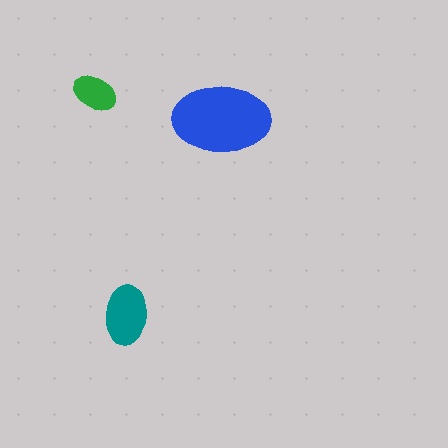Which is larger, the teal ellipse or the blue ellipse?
The blue one.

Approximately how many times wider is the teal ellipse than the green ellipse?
About 1.5 times wider.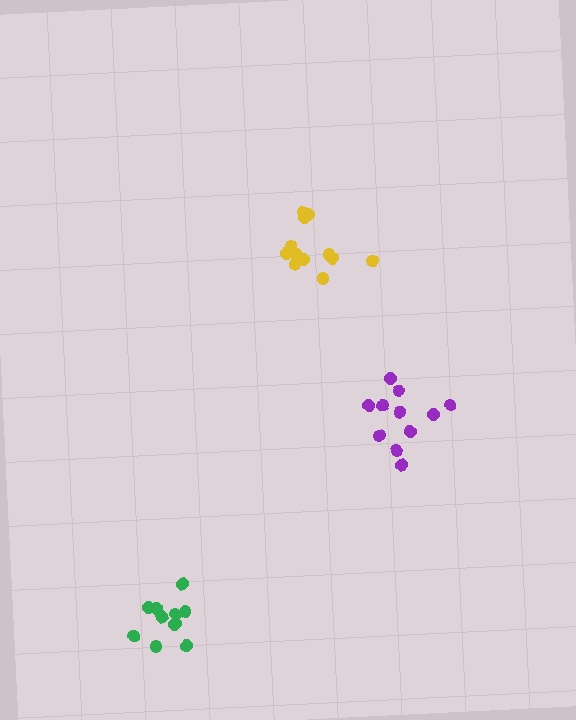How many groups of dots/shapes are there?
There are 3 groups.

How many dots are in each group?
Group 1: 12 dots, Group 2: 11 dots, Group 3: 11 dots (34 total).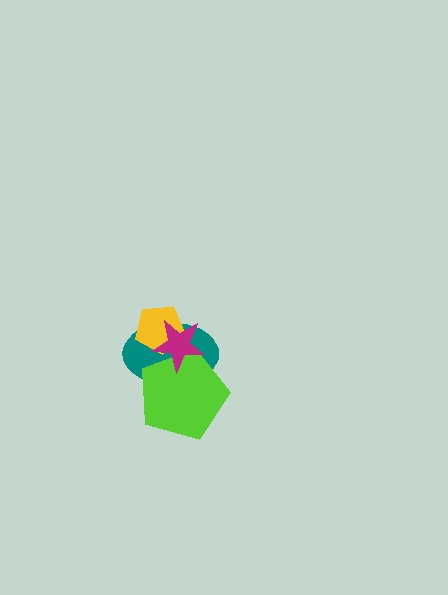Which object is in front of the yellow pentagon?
The magenta star is in front of the yellow pentagon.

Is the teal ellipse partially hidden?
Yes, it is partially covered by another shape.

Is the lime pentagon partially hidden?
Yes, it is partially covered by another shape.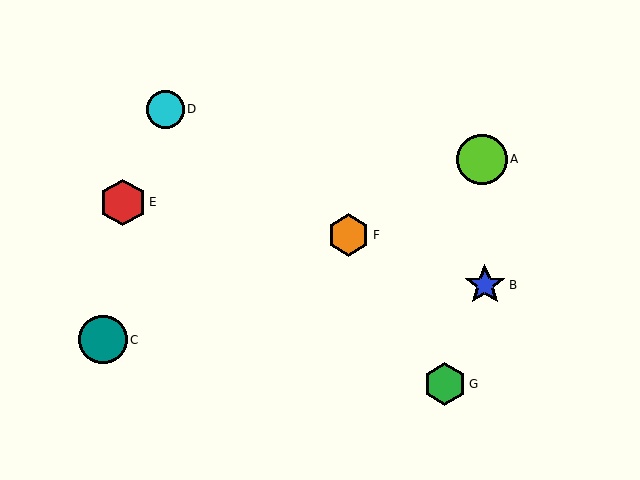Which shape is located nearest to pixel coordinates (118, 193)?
The red hexagon (labeled E) at (123, 202) is nearest to that location.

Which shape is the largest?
The lime circle (labeled A) is the largest.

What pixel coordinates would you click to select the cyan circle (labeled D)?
Click at (166, 109) to select the cyan circle D.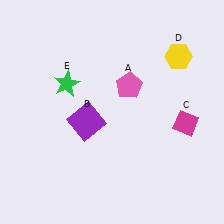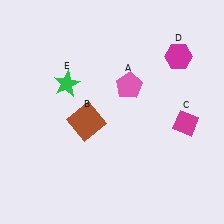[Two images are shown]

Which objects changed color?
B changed from purple to brown. D changed from yellow to magenta.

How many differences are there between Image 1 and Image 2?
There are 2 differences between the two images.